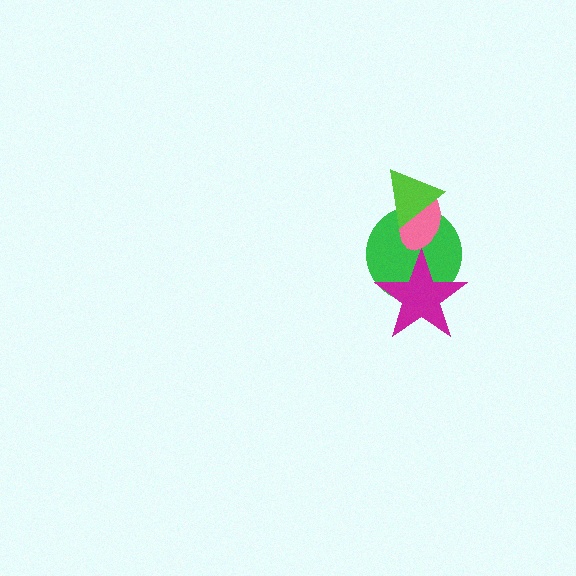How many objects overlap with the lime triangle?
2 objects overlap with the lime triangle.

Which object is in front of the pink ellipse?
The lime triangle is in front of the pink ellipse.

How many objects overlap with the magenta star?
1 object overlaps with the magenta star.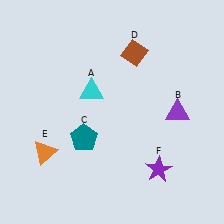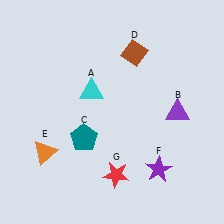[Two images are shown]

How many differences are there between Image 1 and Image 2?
There is 1 difference between the two images.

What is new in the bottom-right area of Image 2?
A red star (G) was added in the bottom-right area of Image 2.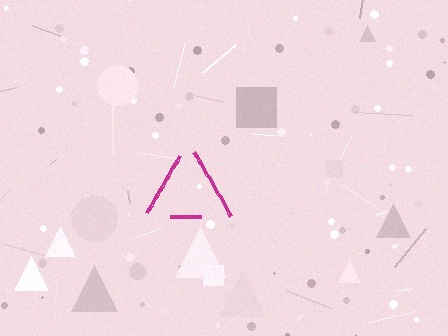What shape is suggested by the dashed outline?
The dashed outline suggests a triangle.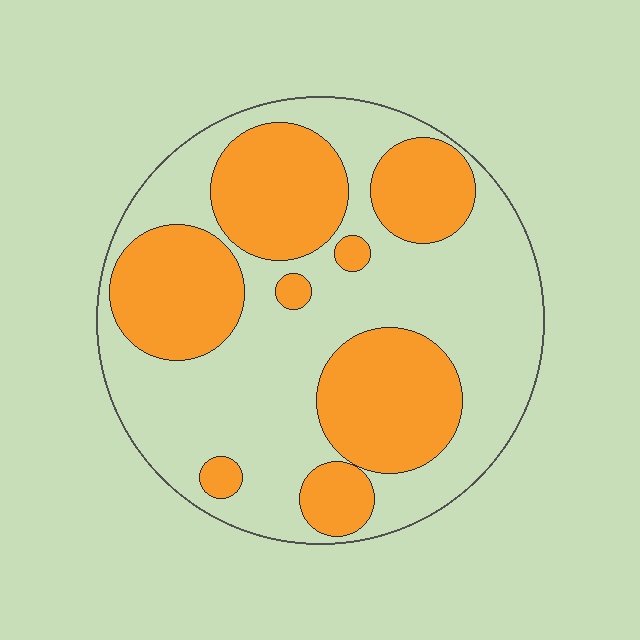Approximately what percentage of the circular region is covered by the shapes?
Approximately 40%.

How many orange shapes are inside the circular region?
8.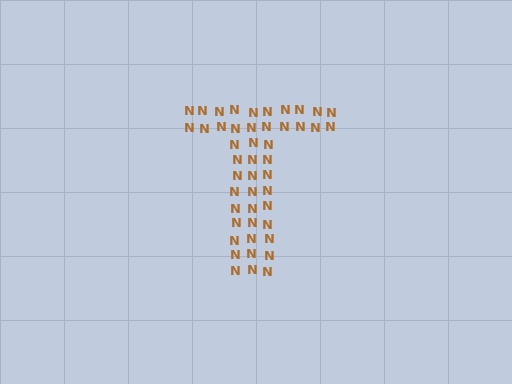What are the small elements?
The small elements are letter N's.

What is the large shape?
The large shape is the letter T.